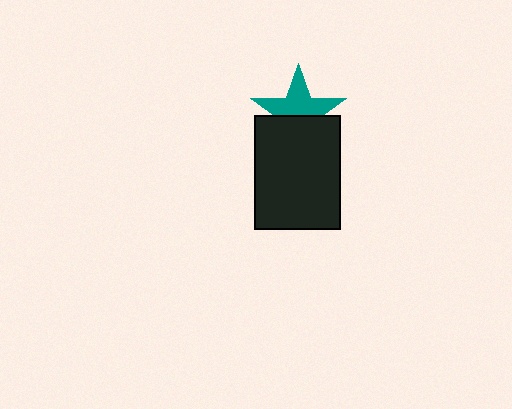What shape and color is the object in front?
The object in front is a black rectangle.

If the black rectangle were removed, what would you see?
You would see the complete teal star.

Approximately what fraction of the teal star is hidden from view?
Roughly 42% of the teal star is hidden behind the black rectangle.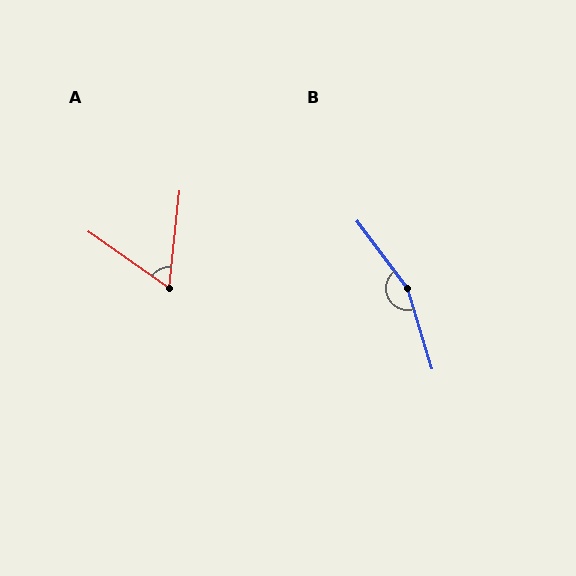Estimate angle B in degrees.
Approximately 160 degrees.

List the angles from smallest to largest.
A (61°), B (160°).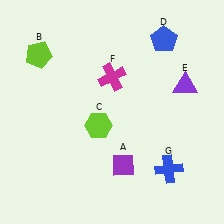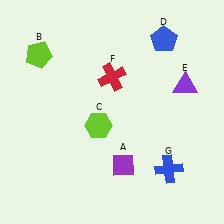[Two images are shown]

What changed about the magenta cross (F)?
In Image 1, F is magenta. In Image 2, it changed to red.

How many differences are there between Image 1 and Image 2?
There is 1 difference between the two images.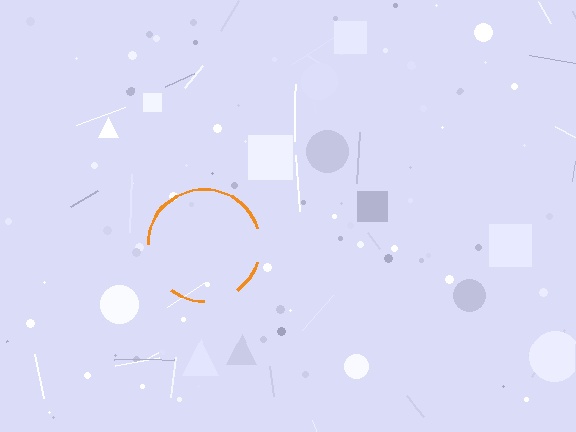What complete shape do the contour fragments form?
The contour fragments form a circle.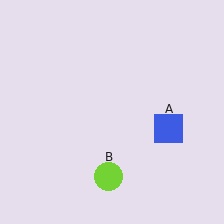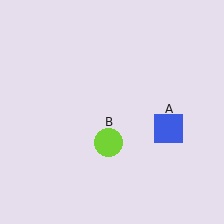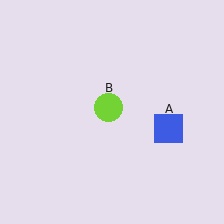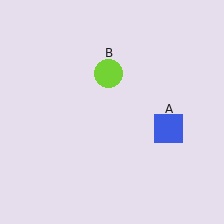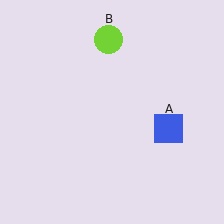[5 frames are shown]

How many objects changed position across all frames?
1 object changed position: lime circle (object B).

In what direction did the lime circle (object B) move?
The lime circle (object B) moved up.